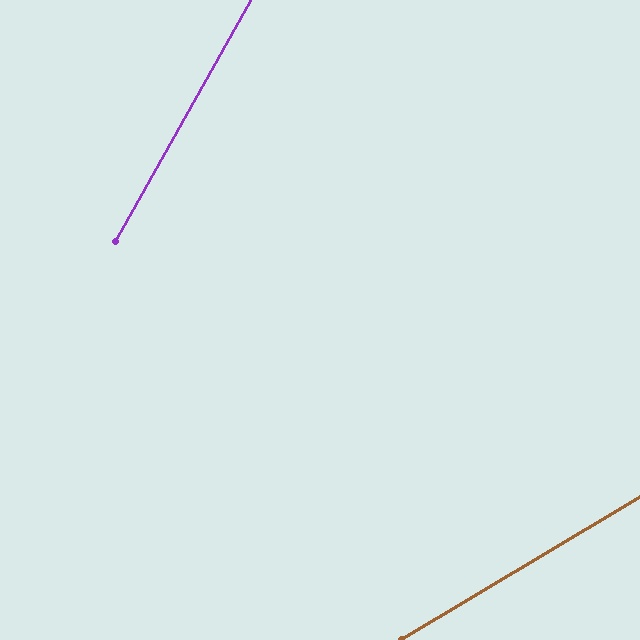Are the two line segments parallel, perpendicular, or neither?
Neither parallel nor perpendicular — they differ by about 30°.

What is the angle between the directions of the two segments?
Approximately 30 degrees.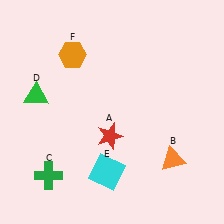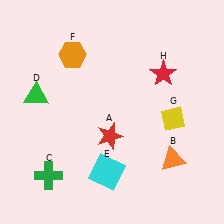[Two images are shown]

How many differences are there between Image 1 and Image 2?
There are 2 differences between the two images.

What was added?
A yellow diamond (G), a red star (H) were added in Image 2.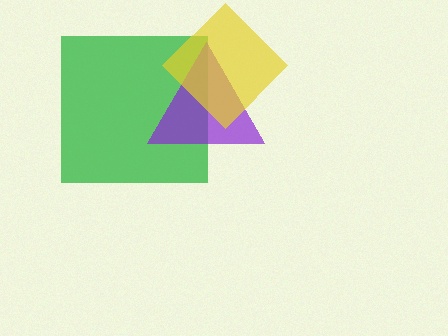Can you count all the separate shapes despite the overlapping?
Yes, there are 3 separate shapes.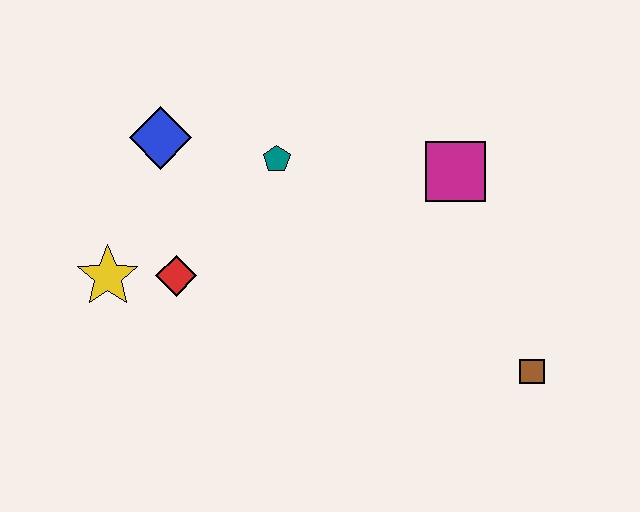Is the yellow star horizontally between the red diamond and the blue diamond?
No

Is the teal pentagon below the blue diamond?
Yes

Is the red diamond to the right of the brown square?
No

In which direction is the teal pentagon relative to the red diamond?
The teal pentagon is above the red diamond.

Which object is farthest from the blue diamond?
The brown square is farthest from the blue diamond.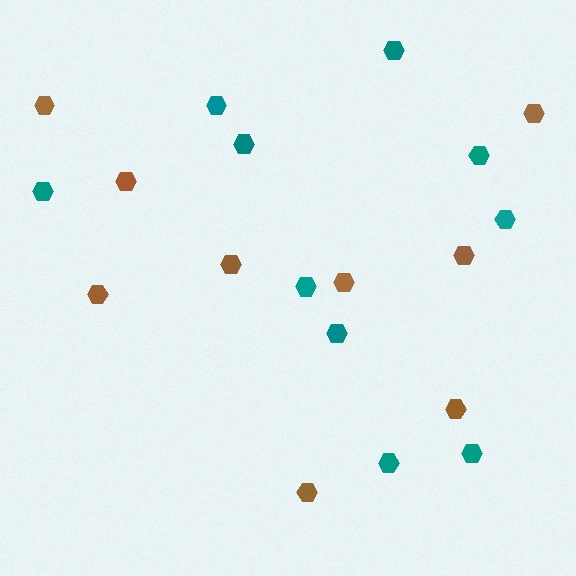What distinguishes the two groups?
There are 2 groups: one group of teal hexagons (10) and one group of brown hexagons (9).